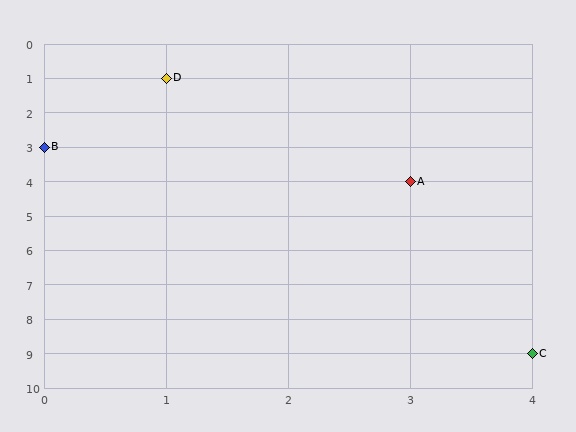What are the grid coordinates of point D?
Point D is at grid coordinates (1, 1).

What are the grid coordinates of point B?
Point B is at grid coordinates (0, 3).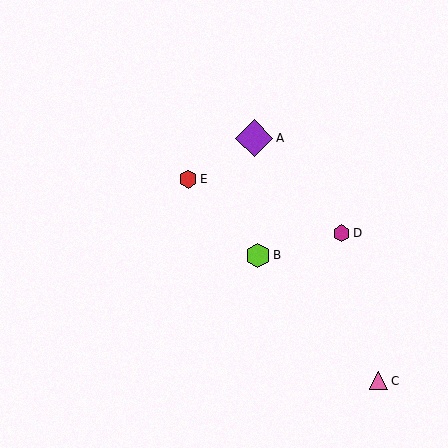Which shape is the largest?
The purple diamond (labeled A) is the largest.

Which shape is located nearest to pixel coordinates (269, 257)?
The lime hexagon (labeled B) at (258, 255) is nearest to that location.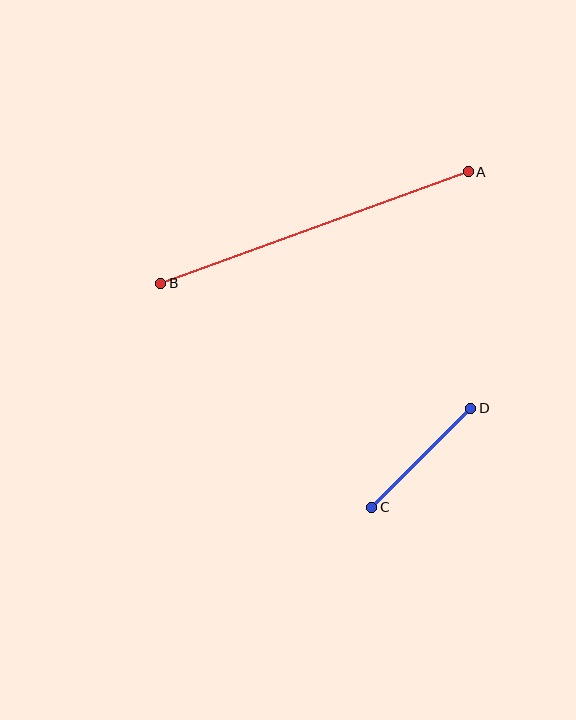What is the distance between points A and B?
The distance is approximately 327 pixels.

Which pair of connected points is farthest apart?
Points A and B are farthest apart.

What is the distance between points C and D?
The distance is approximately 140 pixels.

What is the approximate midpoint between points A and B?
The midpoint is at approximately (315, 228) pixels.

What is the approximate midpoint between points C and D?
The midpoint is at approximately (421, 458) pixels.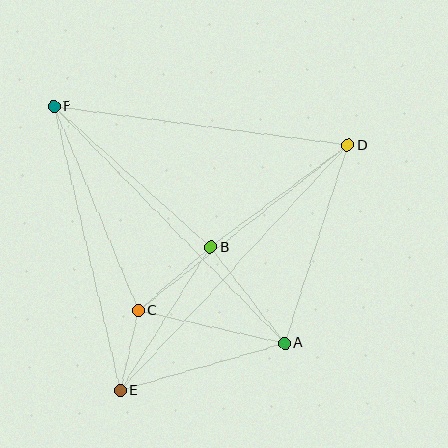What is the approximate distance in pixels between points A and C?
The distance between A and C is approximately 150 pixels.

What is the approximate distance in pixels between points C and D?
The distance between C and D is approximately 267 pixels.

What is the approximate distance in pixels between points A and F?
The distance between A and F is approximately 331 pixels.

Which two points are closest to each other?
Points C and E are closest to each other.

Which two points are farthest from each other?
Points D and E are farthest from each other.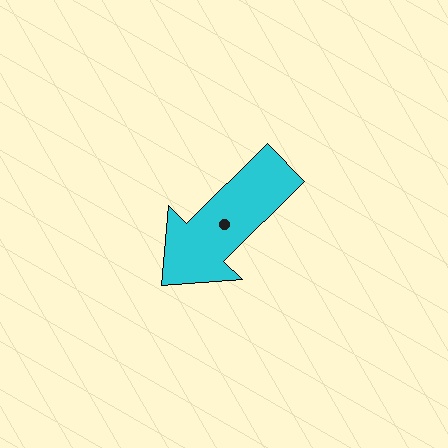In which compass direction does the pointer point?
Southwest.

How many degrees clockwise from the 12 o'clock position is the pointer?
Approximately 225 degrees.